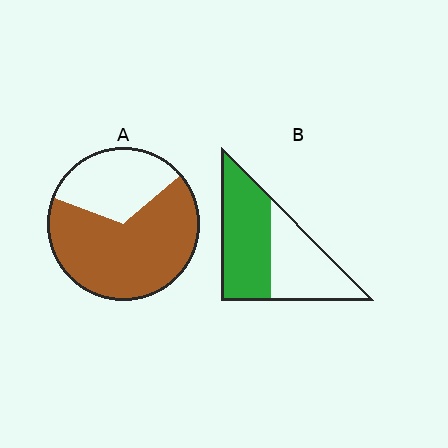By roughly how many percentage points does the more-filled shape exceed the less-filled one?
By roughly 10 percentage points (A over B).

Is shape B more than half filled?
Yes.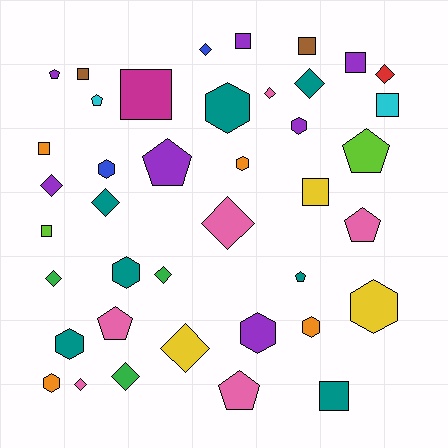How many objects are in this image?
There are 40 objects.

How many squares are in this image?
There are 10 squares.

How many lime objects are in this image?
There are 2 lime objects.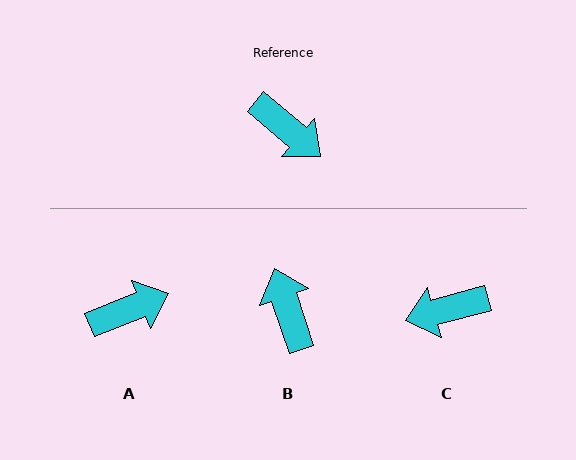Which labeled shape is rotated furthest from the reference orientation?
B, about 149 degrees away.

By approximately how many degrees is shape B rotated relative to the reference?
Approximately 149 degrees counter-clockwise.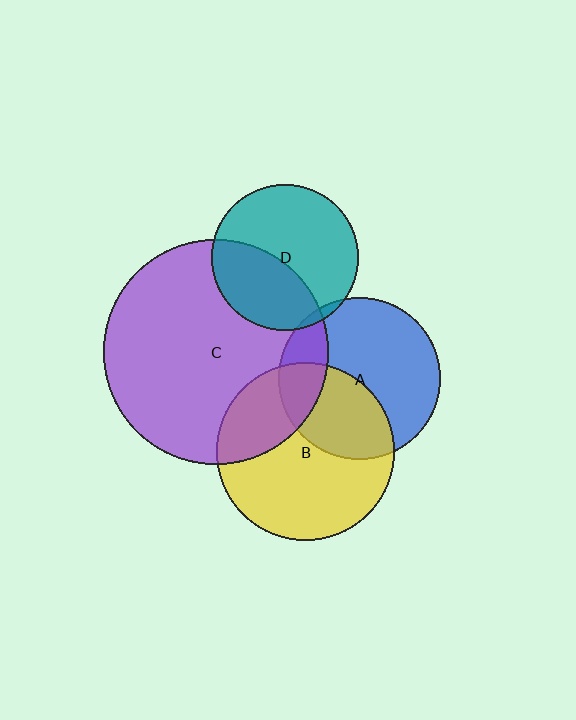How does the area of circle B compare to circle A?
Approximately 1.2 times.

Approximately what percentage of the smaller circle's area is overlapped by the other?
Approximately 5%.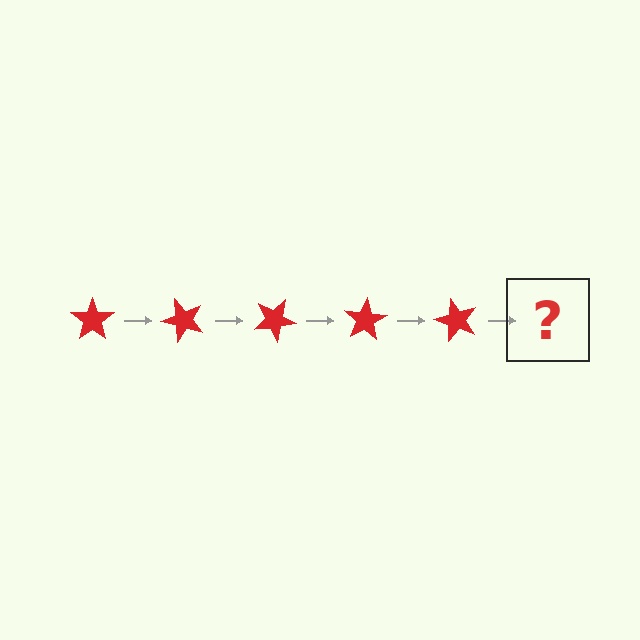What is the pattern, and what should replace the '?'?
The pattern is that the star rotates 50 degrees each step. The '?' should be a red star rotated 250 degrees.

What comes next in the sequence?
The next element should be a red star rotated 250 degrees.